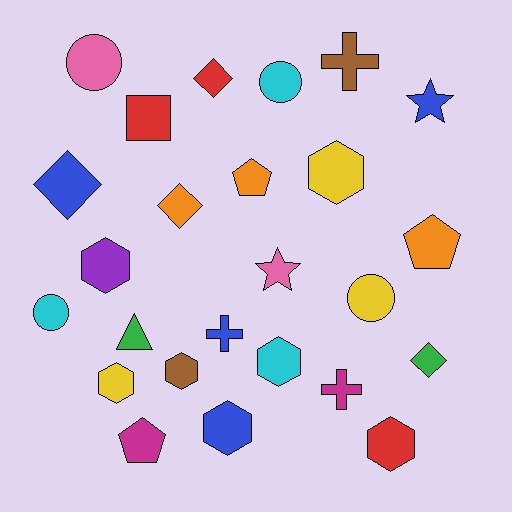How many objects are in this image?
There are 25 objects.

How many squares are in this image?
There is 1 square.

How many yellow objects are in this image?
There are 3 yellow objects.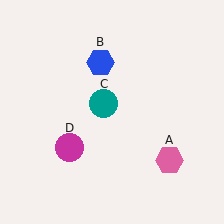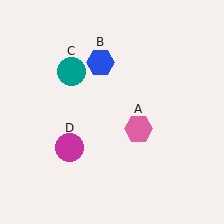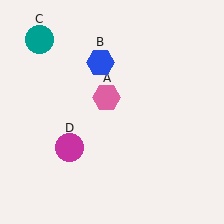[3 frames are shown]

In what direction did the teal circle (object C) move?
The teal circle (object C) moved up and to the left.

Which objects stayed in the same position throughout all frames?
Blue hexagon (object B) and magenta circle (object D) remained stationary.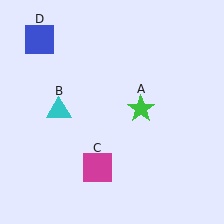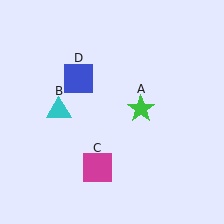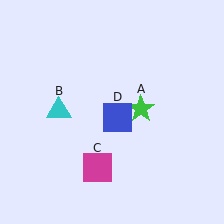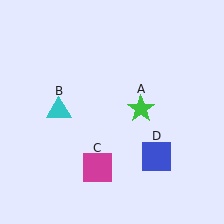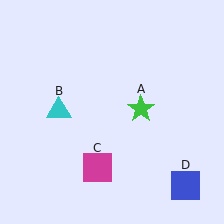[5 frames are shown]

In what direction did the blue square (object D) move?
The blue square (object D) moved down and to the right.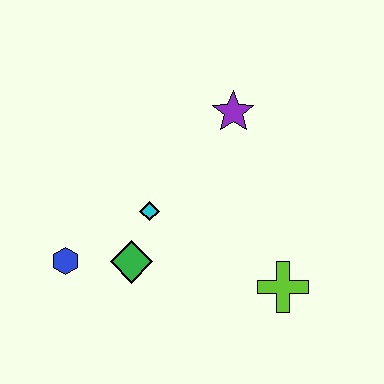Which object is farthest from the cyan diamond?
The lime cross is farthest from the cyan diamond.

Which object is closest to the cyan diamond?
The green diamond is closest to the cyan diamond.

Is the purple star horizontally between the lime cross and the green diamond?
Yes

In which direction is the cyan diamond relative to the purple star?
The cyan diamond is below the purple star.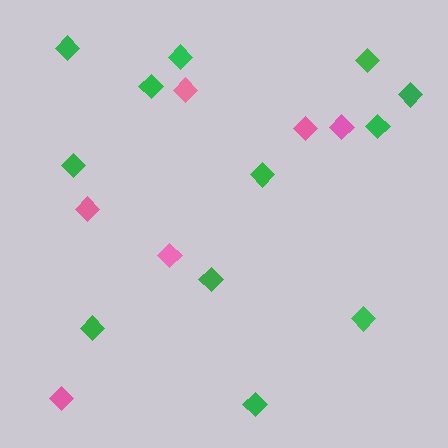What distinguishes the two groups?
There are 2 groups: one group of green diamonds (12) and one group of pink diamonds (6).